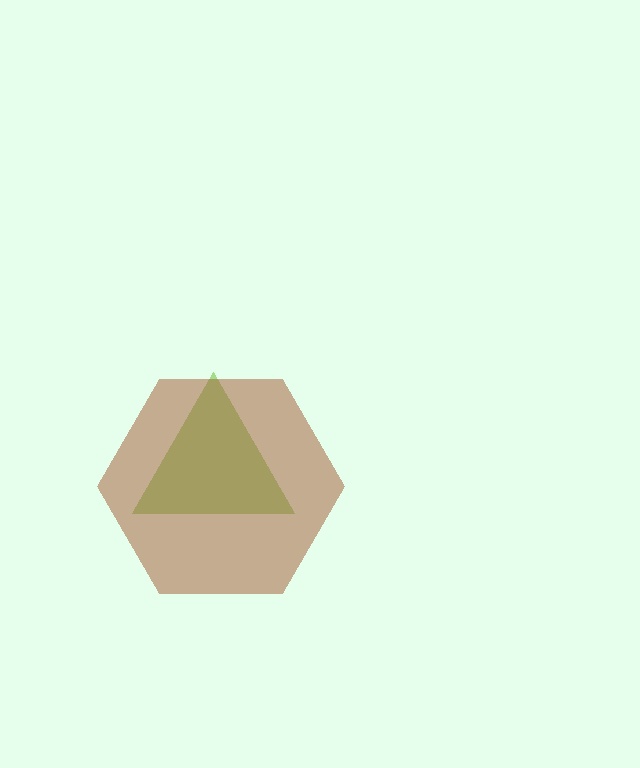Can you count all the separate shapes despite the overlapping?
Yes, there are 2 separate shapes.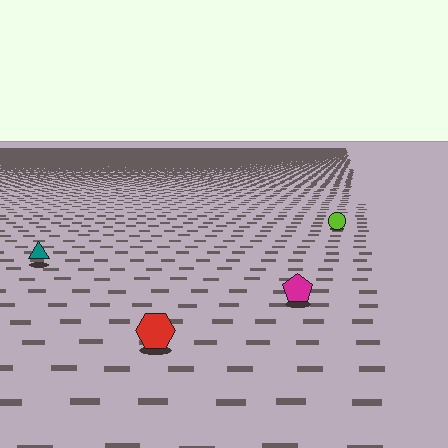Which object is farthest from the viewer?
The lime circle is farthest from the viewer. It appears smaller and the ground texture around it is denser.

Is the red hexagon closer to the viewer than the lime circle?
Yes. The red hexagon is closer — you can tell from the texture gradient: the ground texture is coarser near it.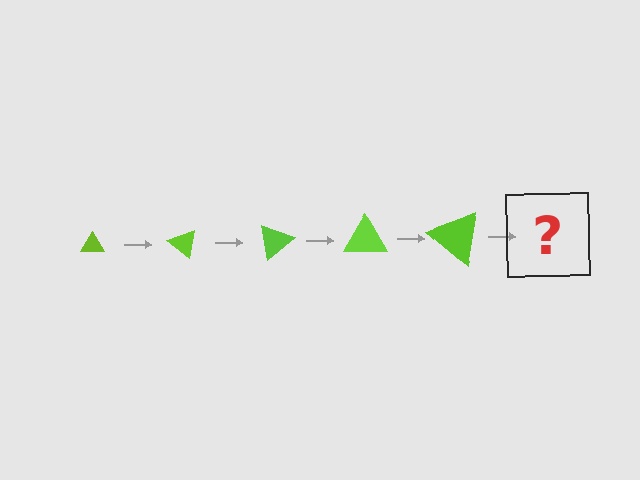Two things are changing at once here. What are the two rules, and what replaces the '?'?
The two rules are that the triangle grows larger each step and it rotates 40 degrees each step. The '?' should be a triangle, larger than the previous one and rotated 200 degrees from the start.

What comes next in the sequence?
The next element should be a triangle, larger than the previous one and rotated 200 degrees from the start.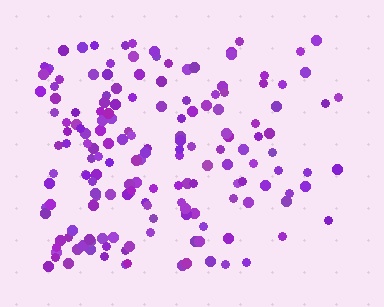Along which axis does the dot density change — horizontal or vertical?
Horizontal.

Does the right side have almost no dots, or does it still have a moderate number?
Still a moderate number, just noticeably fewer than the left.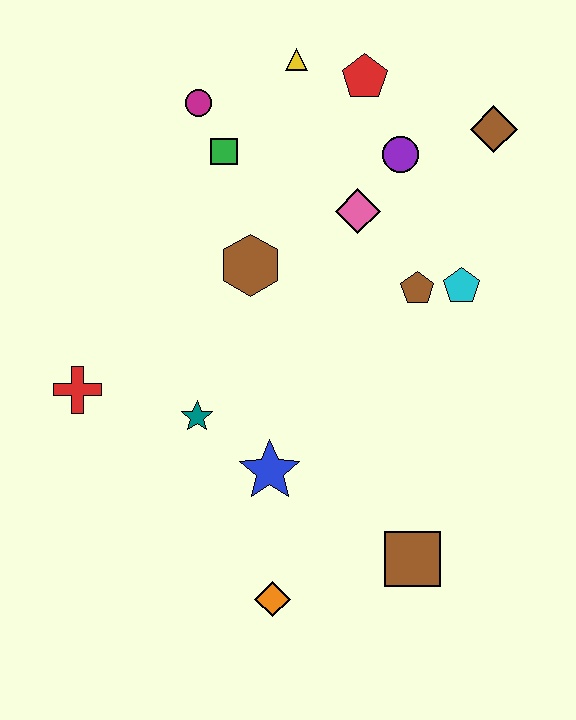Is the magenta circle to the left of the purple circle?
Yes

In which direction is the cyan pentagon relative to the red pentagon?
The cyan pentagon is below the red pentagon.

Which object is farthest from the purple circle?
The orange diamond is farthest from the purple circle.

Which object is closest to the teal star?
The blue star is closest to the teal star.